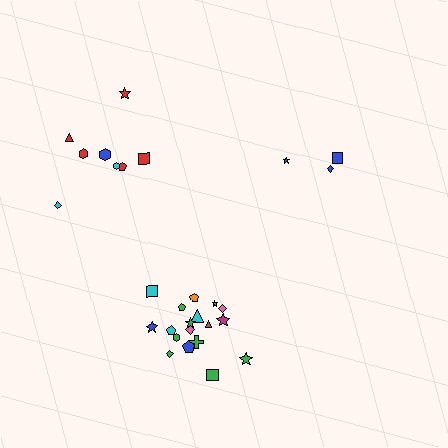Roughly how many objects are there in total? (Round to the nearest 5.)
Roughly 30 objects in total.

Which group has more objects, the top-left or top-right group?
The top-left group.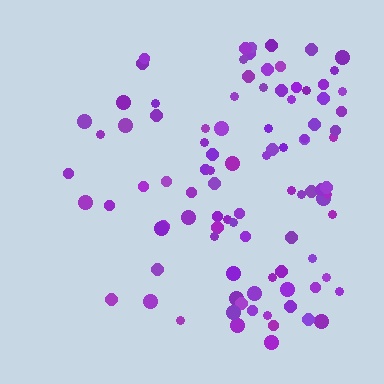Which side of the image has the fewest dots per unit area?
The left.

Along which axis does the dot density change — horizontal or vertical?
Horizontal.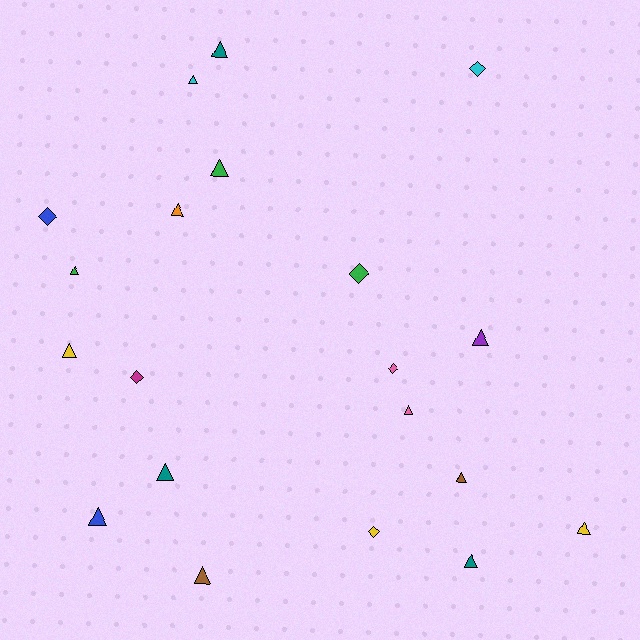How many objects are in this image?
There are 20 objects.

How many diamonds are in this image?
There are 6 diamonds.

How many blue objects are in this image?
There are 2 blue objects.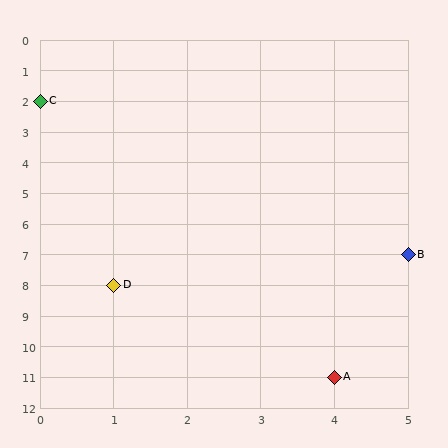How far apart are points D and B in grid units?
Points D and B are 4 columns and 1 row apart (about 4.1 grid units diagonally).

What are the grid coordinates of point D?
Point D is at grid coordinates (1, 8).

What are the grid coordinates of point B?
Point B is at grid coordinates (5, 7).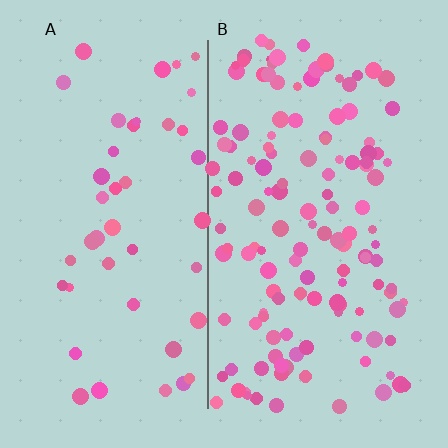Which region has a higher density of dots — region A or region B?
B (the right).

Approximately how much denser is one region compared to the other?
Approximately 3.0× — region B over region A.